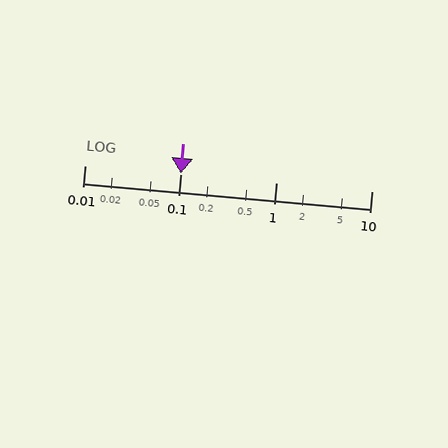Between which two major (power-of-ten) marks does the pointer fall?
The pointer is between 0.1 and 1.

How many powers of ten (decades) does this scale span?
The scale spans 3 decades, from 0.01 to 10.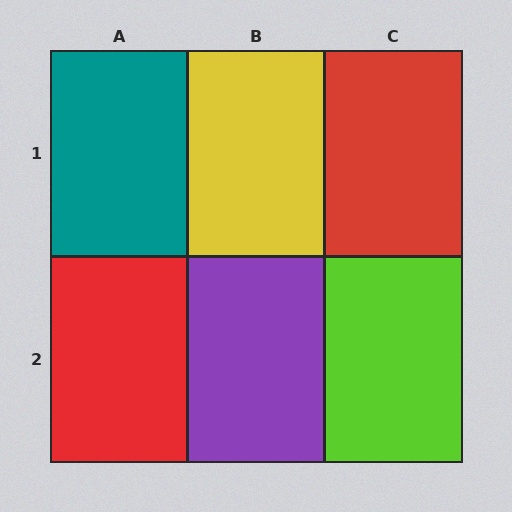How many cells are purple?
1 cell is purple.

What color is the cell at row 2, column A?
Red.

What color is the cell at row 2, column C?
Lime.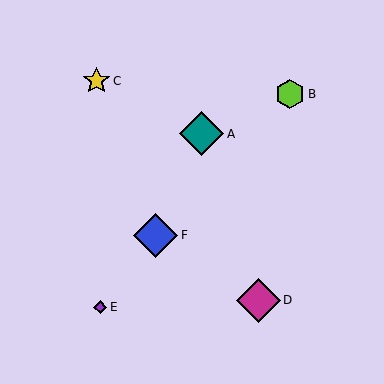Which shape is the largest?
The teal diamond (labeled A) is the largest.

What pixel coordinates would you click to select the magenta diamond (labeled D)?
Click at (258, 300) to select the magenta diamond D.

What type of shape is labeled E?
Shape E is a purple diamond.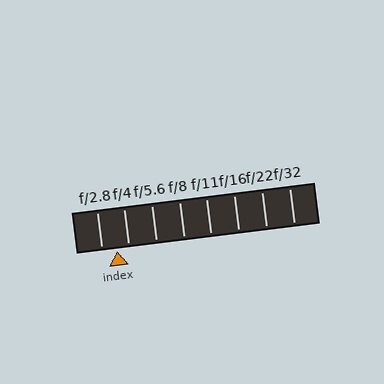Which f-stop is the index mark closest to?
The index mark is closest to f/4.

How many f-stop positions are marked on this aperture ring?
There are 8 f-stop positions marked.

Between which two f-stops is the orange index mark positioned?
The index mark is between f/2.8 and f/4.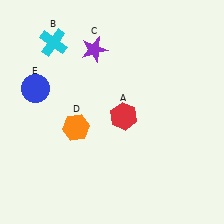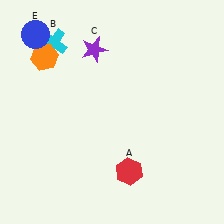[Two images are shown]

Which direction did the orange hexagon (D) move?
The orange hexagon (D) moved up.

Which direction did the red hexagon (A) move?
The red hexagon (A) moved down.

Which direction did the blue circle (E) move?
The blue circle (E) moved up.